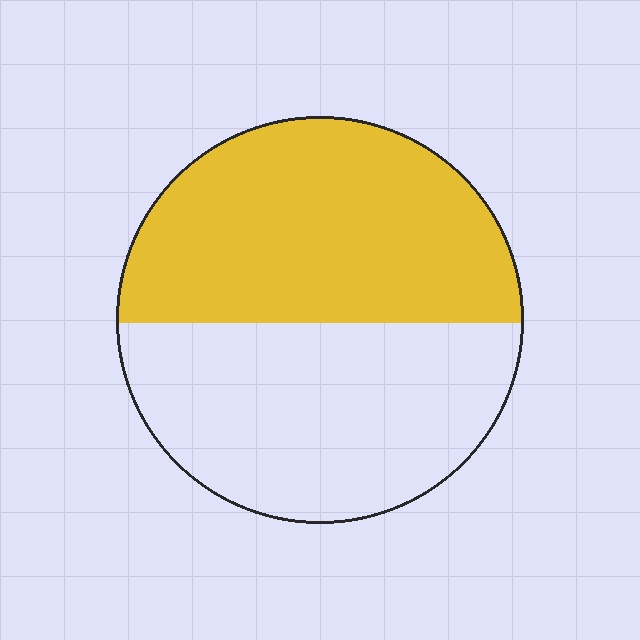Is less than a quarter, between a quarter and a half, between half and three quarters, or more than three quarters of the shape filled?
Between half and three quarters.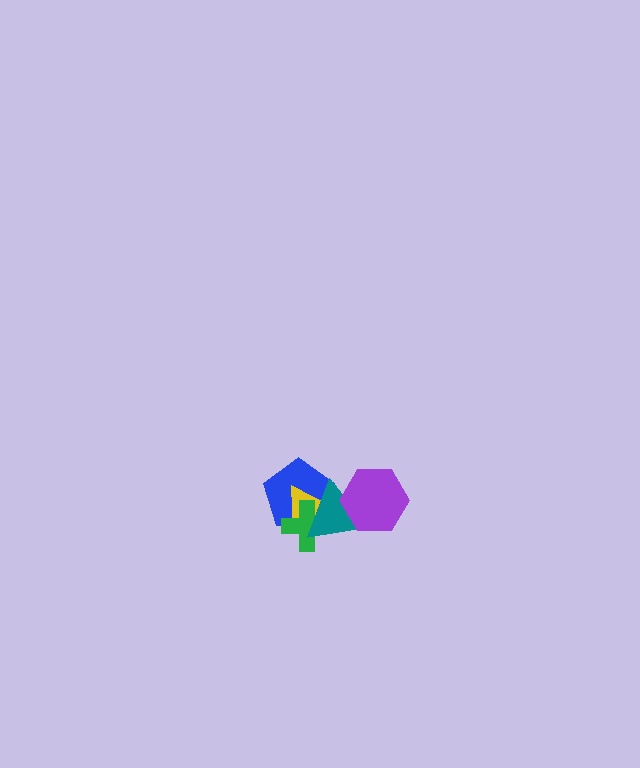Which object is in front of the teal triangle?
The purple hexagon is in front of the teal triangle.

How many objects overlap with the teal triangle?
4 objects overlap with the teal triangle.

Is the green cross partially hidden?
Yes, it is partially covered by another shape.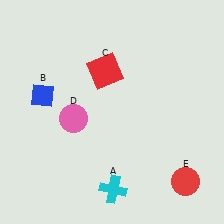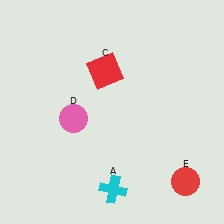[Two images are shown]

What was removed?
The blue diamond (B) was removed in Image 2.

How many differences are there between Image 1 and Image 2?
There is 1 difference between the two images.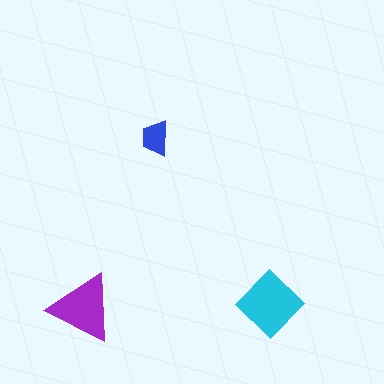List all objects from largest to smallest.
The cyan diamond, the purple triangle, the blue trapezoid.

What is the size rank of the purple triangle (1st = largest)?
2nd.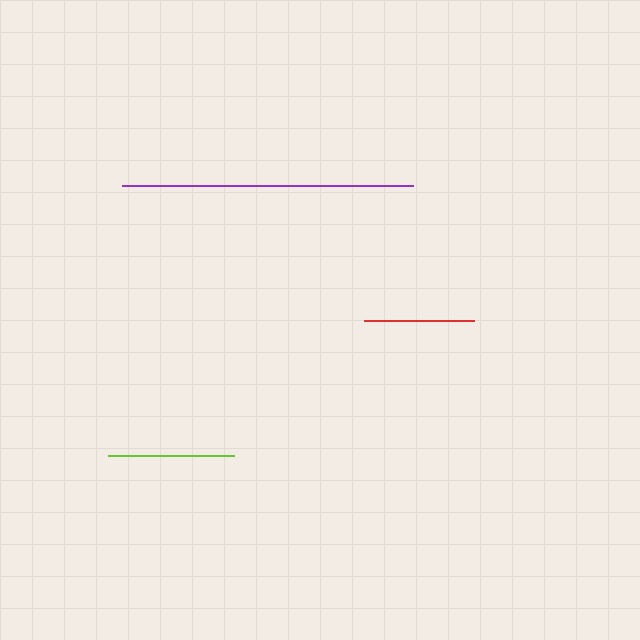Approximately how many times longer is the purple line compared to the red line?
The purple line is approximately 2.7 times the length of the red line.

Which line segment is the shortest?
The red line is the shortest at approximately 109 pixels.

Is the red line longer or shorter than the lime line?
The lime line is longer than the red line.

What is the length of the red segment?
The red segment is approximately 109 pixels long.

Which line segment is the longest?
The purple line is the longest at approximately 291 pixels.